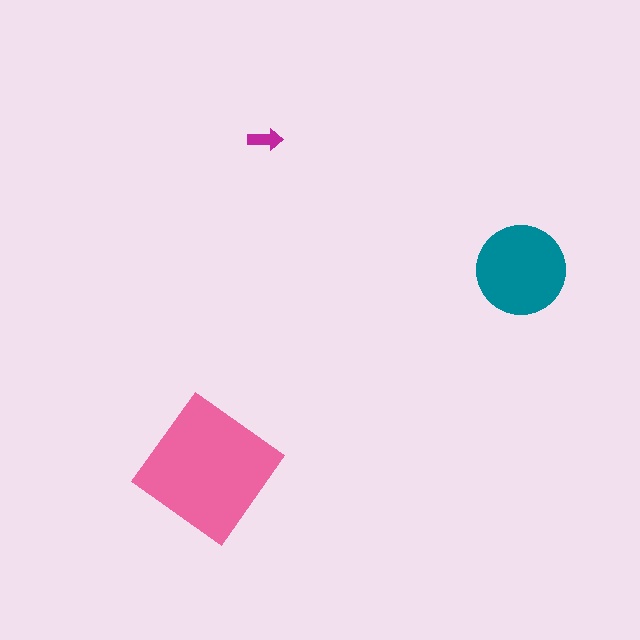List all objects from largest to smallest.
The pink diamond, the teal circle, the magenta arrow.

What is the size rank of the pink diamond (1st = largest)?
1st.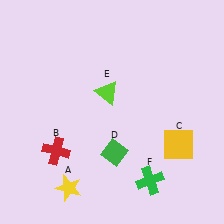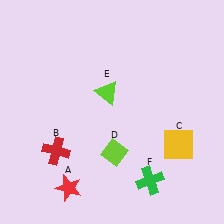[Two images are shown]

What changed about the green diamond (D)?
In Image 1, D is green. In Image 2, it changed to lime.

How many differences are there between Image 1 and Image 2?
There are 2 differences between the two images.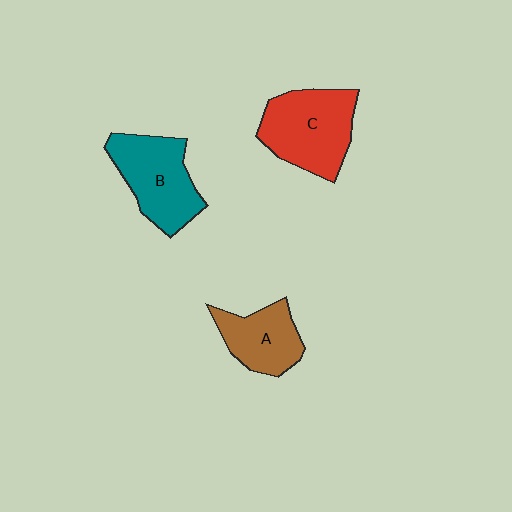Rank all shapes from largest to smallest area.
From largest to smallest: C (red), B (teal), A (brown).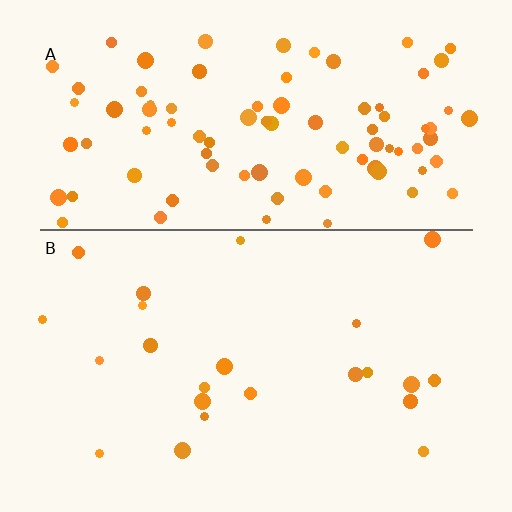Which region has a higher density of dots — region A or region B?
A (the top).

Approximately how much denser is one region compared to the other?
Approximately 4.0× — region A over region B.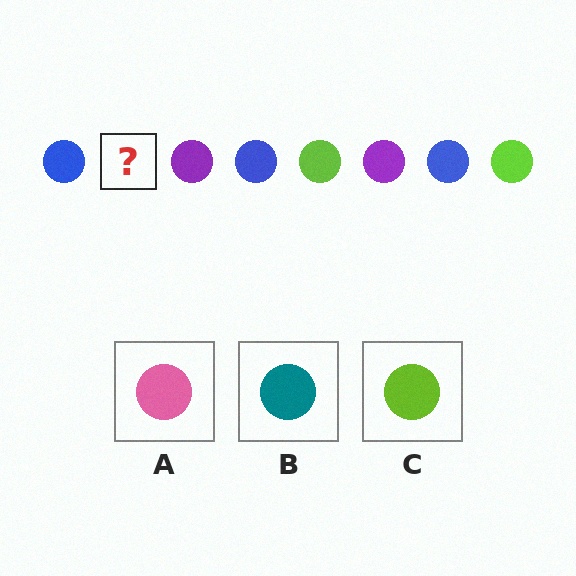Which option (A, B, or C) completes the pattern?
C.